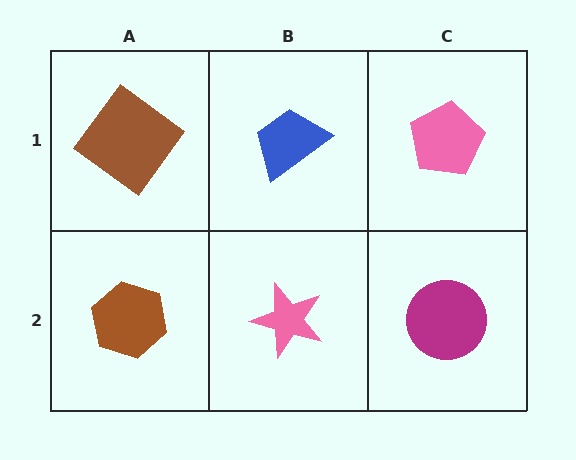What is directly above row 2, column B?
A blue trapezoid.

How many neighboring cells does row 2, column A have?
2.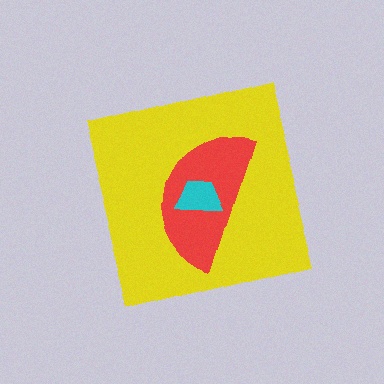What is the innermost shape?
The cyan trapezoid.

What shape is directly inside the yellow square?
The red semicircle.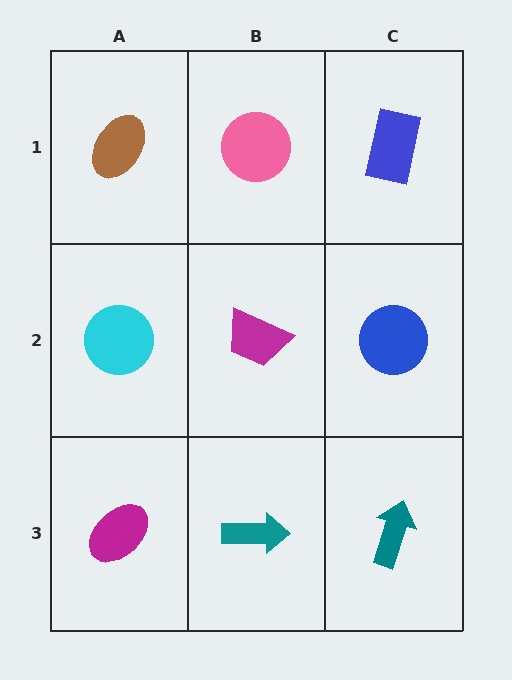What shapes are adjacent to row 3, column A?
A cyan circle (row 2, column A), a teal arrow (row 3, column B).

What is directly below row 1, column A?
A cyan circle.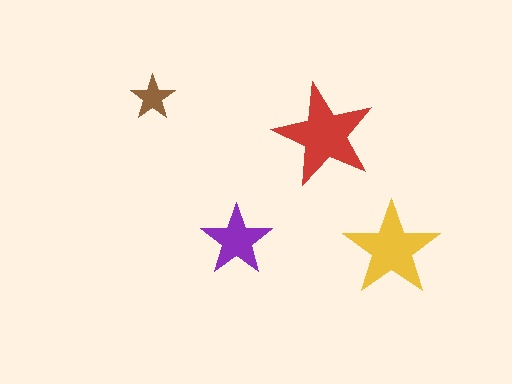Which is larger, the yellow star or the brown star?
The yellow one.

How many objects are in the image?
There are 4 objects in the image.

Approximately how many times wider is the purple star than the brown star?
About 1.5 times wider.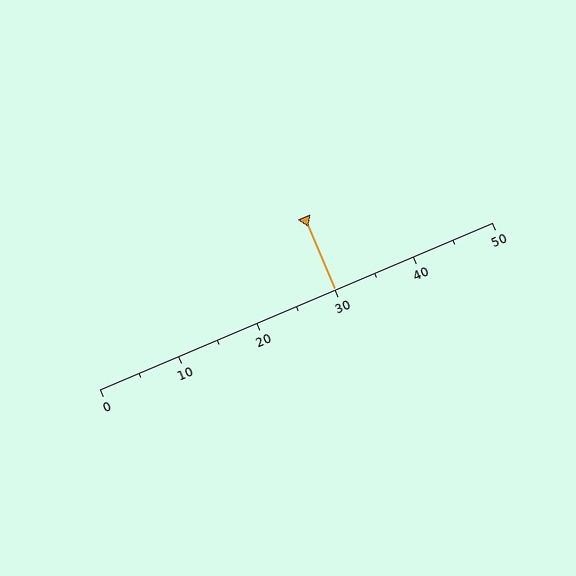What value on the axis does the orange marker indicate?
The marker indicates approximately 30.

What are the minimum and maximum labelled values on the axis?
The axis runs from 0 to 50.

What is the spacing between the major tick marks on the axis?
The major ticks are spaced 10 apart.